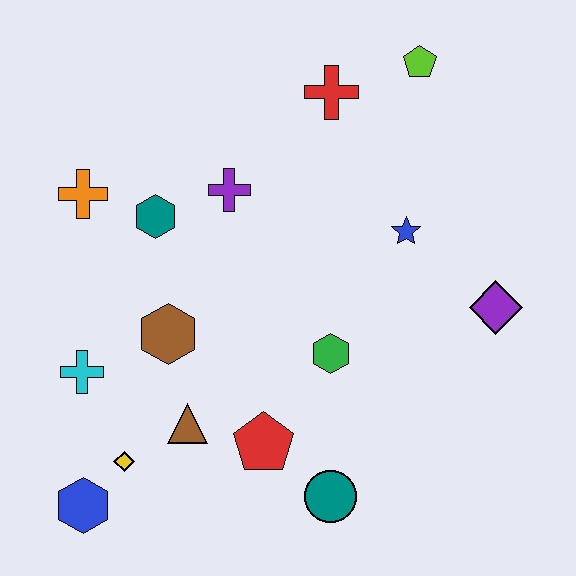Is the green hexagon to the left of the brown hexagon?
No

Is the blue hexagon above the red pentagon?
No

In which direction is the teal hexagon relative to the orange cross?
The teal hexagon is to the right of the orange cross.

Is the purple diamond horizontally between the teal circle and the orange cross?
No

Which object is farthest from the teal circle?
The lime pentagon is farthest from the teal circle.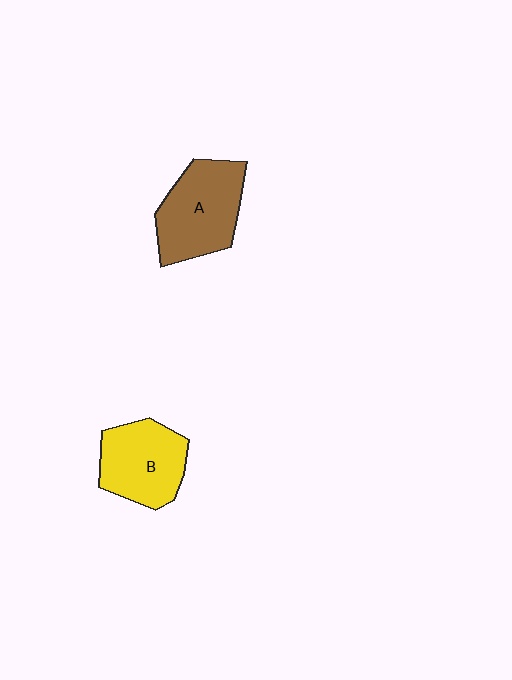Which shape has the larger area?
Shape A (brown).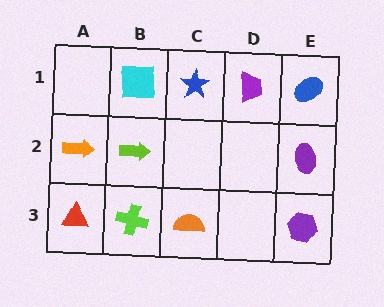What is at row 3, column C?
An orange semicircle.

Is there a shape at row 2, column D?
No, that cell is empty.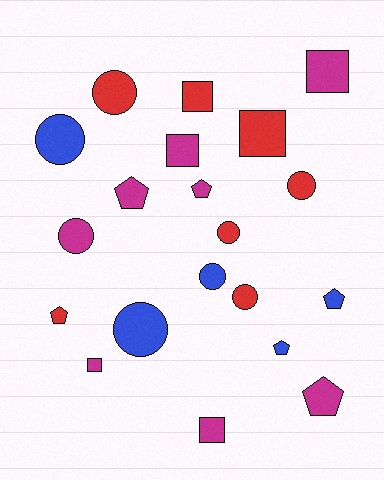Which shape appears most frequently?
Circle, with 8 objects.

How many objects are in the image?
There are 20 objects.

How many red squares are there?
There are 2 red squares.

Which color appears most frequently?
Magenta, with 8 objects.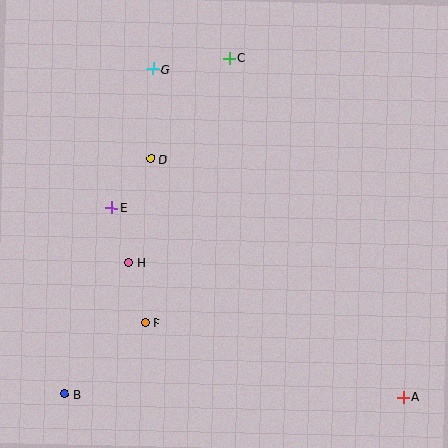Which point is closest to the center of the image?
Point D at (151, 159) is closest to the center.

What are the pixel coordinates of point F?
Point F is at (145, 323).